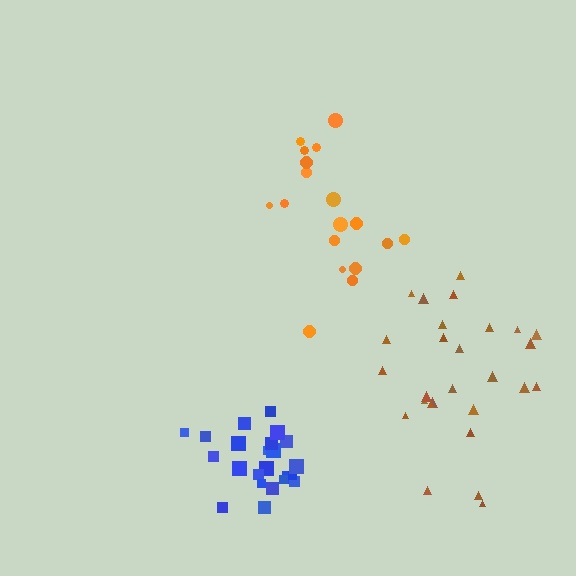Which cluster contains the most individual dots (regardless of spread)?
Brown (27).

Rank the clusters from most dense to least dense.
blue, brown, orange.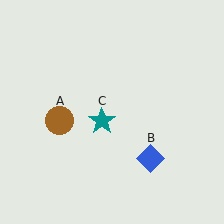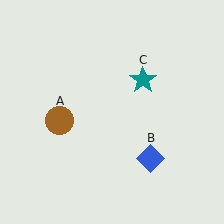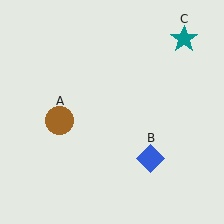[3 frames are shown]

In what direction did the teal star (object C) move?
The teal star (object C) moved up and to the right.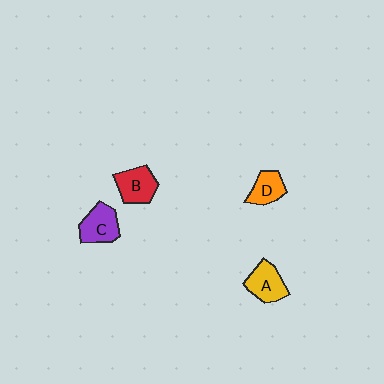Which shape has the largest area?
Shape B (red).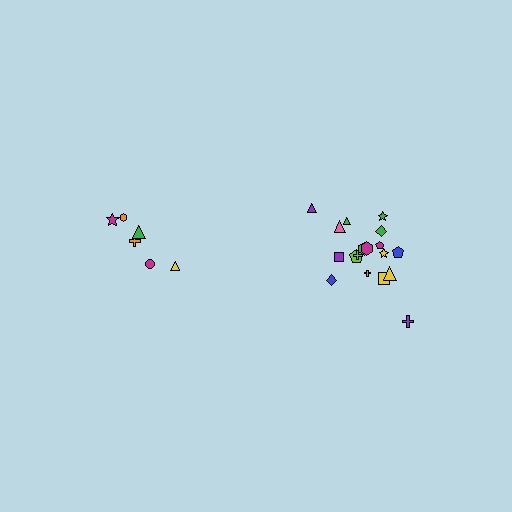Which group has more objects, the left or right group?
The right group.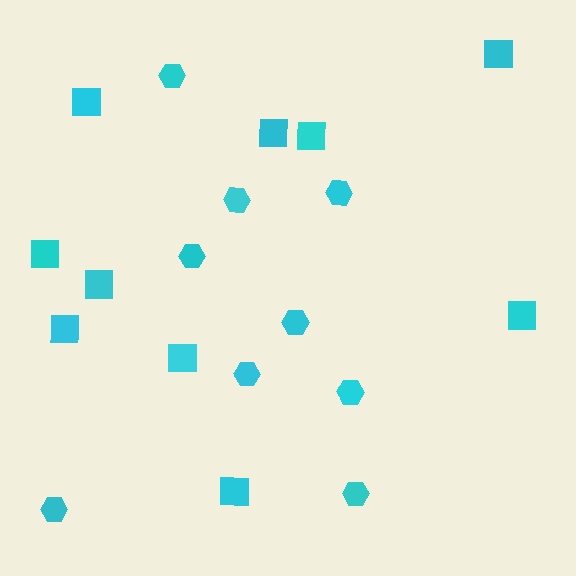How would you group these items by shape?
There are 2 groups: one group of squares (10) and one group of hexagons (9).